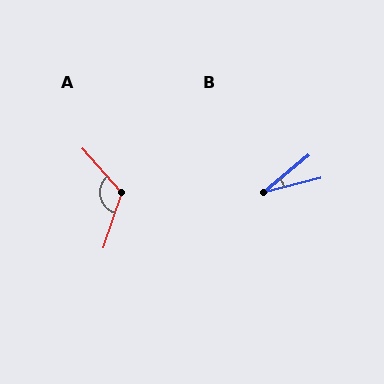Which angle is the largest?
A, at approximately 120 degrees.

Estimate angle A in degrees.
Approximately 120 degrees.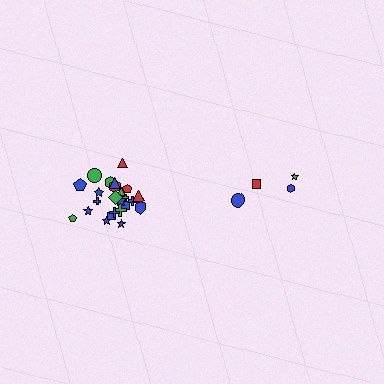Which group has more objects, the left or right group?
The left group.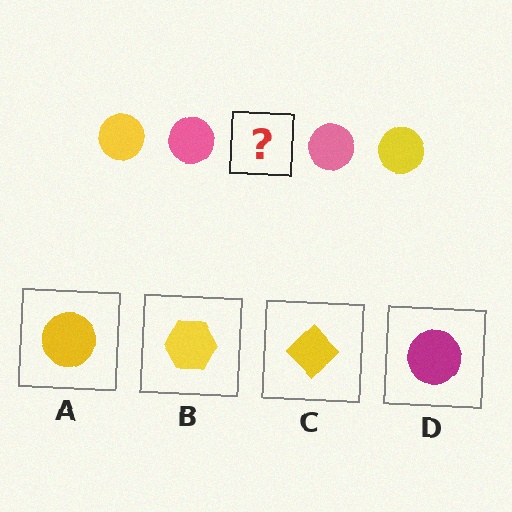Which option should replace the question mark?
Option A.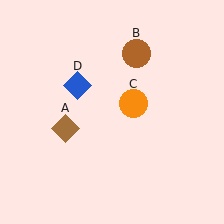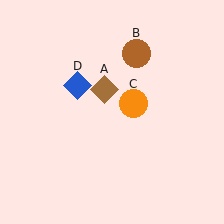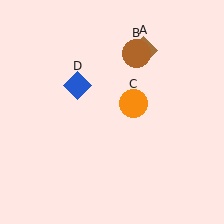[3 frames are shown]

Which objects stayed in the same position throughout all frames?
Brown circle (object B) and orange circle (object C) and blue diamond (object D) remained stationary.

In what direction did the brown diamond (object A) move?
The brown diamond (object A) moved up and to the right.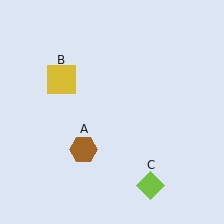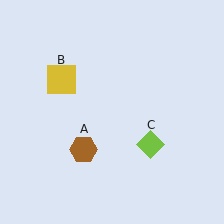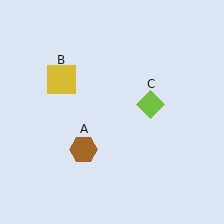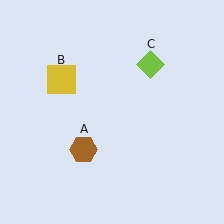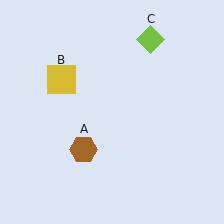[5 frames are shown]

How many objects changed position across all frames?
1 object changed position: lime diamond (object C).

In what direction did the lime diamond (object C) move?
The lime diamond (object C) moved up.